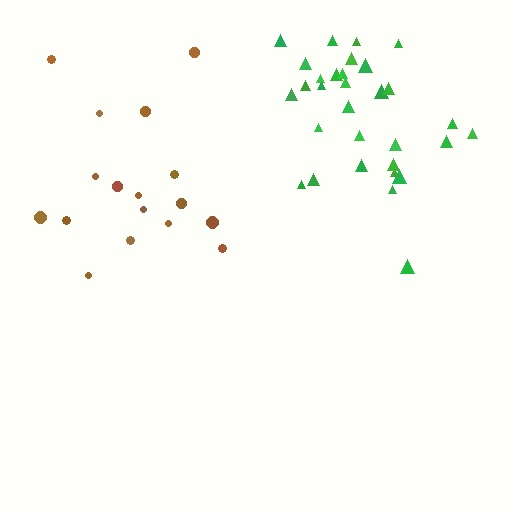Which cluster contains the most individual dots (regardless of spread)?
Green (31).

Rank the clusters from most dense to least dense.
green, brown.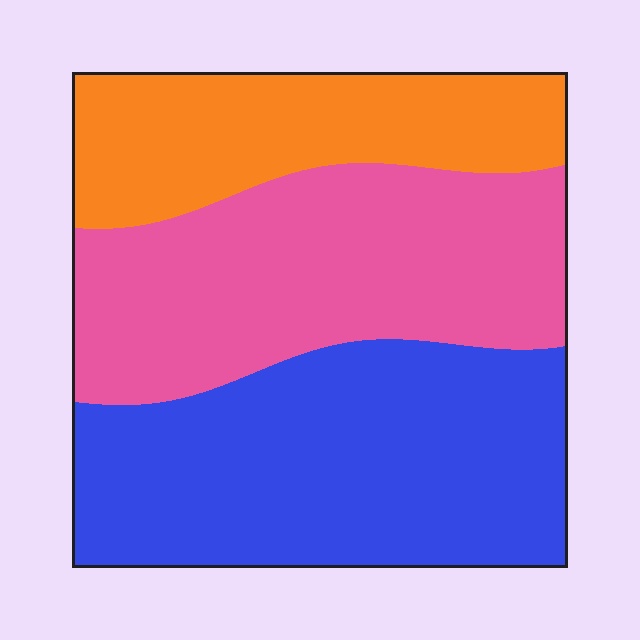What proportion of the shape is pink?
Pink covers around 35% of the shape.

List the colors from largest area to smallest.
From largest to smallest: blue, pink, orange.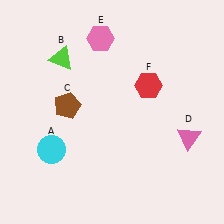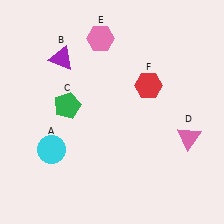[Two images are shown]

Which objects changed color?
B changed from lime to purple. C changed from brown to green.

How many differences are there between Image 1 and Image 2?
There are 2 differences between the two images.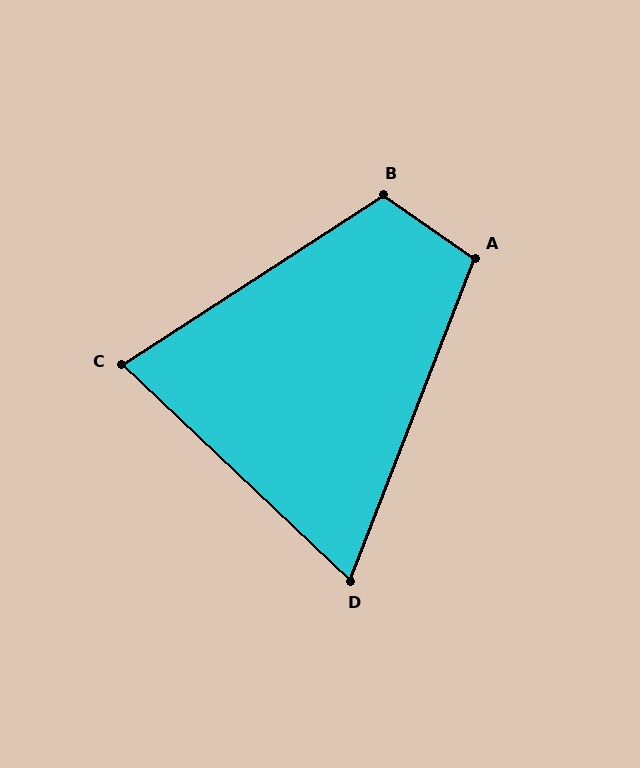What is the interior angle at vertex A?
Approximately 104 degrees (obtuse).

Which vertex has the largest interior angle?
B, at approximately 112 degrees.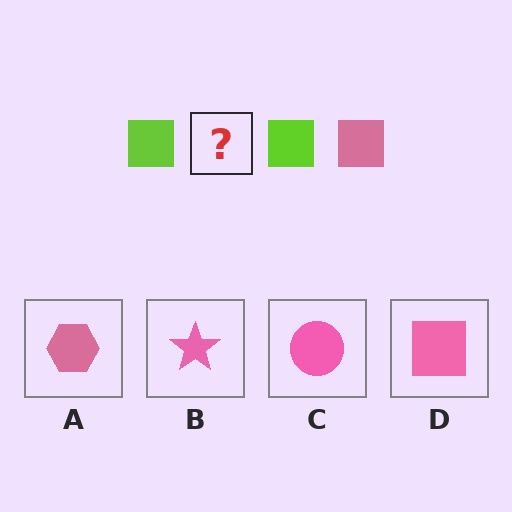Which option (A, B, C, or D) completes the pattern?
D.